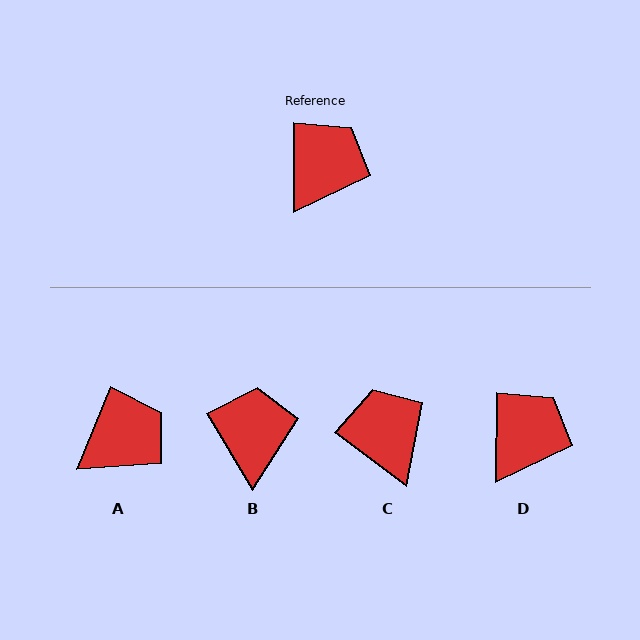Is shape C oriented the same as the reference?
No, it is off by about 54 degrees.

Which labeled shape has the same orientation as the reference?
D.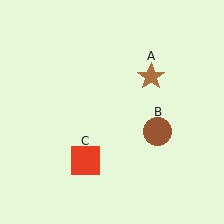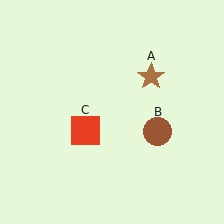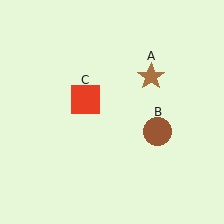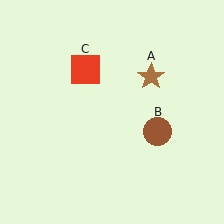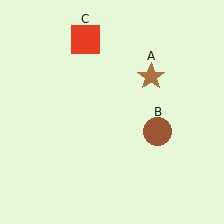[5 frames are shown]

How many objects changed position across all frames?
1 object changed position: red square (object C).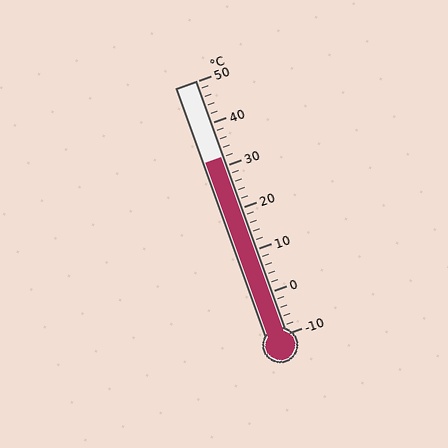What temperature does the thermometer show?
The thermometer shows approximately 32°C.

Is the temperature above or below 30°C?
The temperature is above 30°C.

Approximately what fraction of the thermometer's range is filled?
The thermometer is filled to approximately 70% of its range.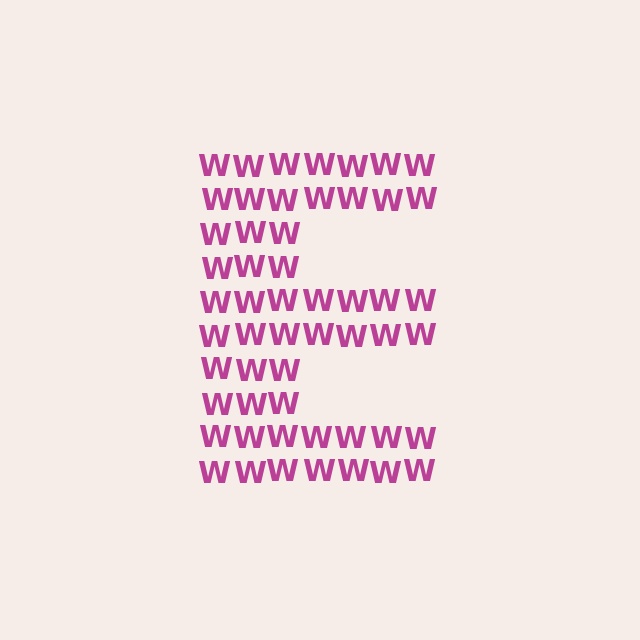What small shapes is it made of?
It is made of small letter W's.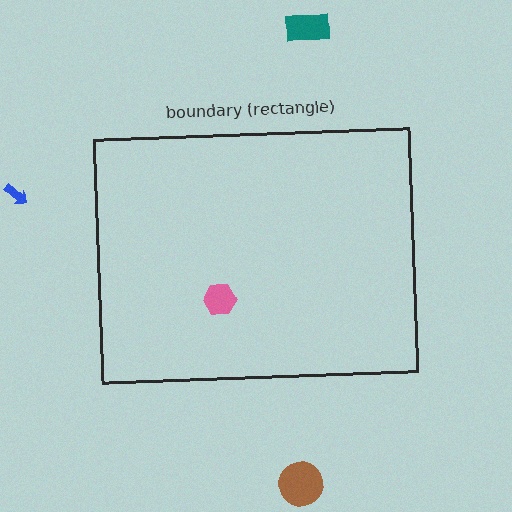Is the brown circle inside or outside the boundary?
Outside.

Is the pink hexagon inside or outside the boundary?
Inside.